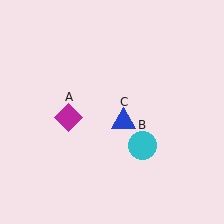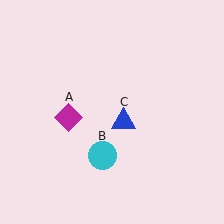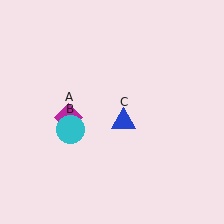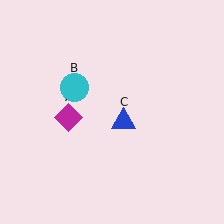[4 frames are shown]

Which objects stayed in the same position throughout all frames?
Magenta diamond (object A) and blue triangle (object C) remained stationary.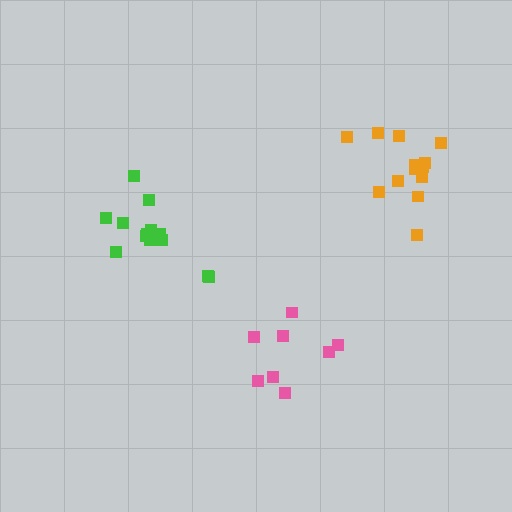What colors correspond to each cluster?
The clusters are colored: green, orange, pink.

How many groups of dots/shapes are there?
There are 3 groups.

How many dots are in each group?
Group 1: 13 dots, Group 2: 13 dots, Group 3: 8 dots (34 total).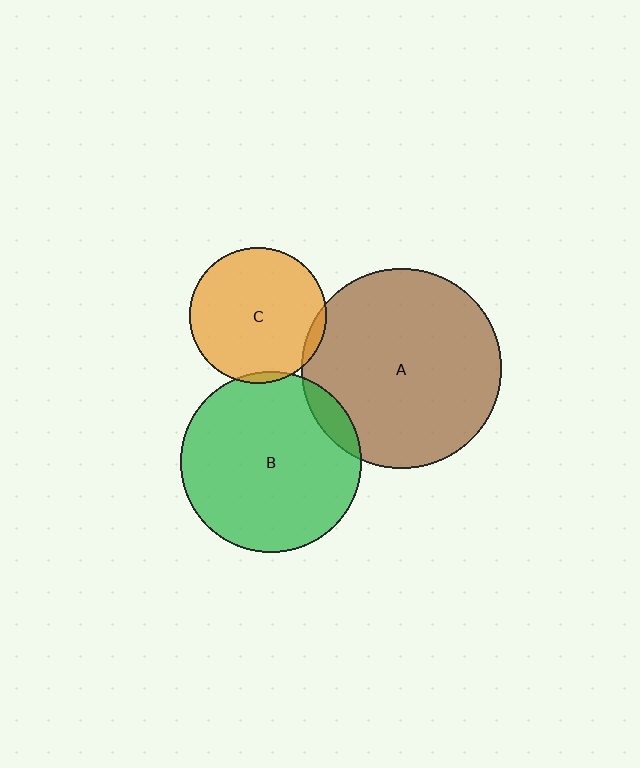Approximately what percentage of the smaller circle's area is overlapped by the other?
Approximately 5%.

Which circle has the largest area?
Circle A (brown).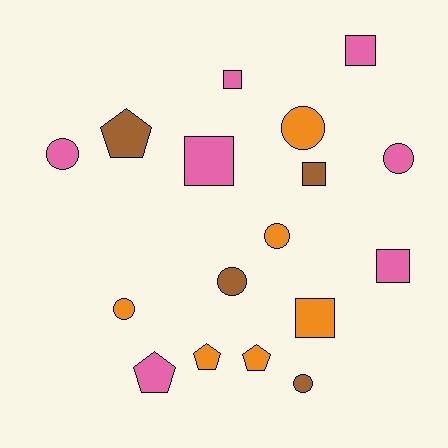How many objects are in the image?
There are 17 objects.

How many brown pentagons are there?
There is 1 brown pentagon.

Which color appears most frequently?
Pink, with 7 objects.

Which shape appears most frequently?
Circle, with 7 objects.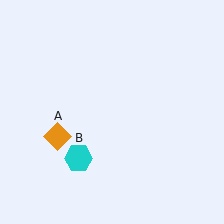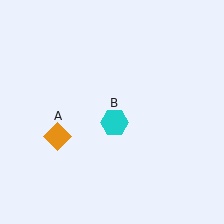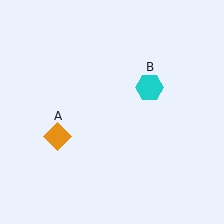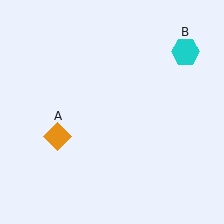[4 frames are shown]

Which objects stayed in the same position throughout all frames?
Orange diamond (object A) remained stationary.